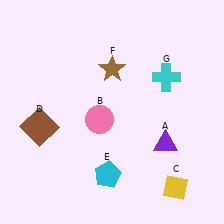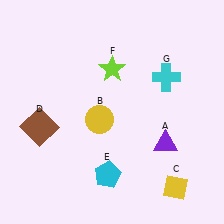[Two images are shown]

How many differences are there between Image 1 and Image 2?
There are 2 differences between the two images.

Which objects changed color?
B changed from pink to yellow. F changed from brown to lime.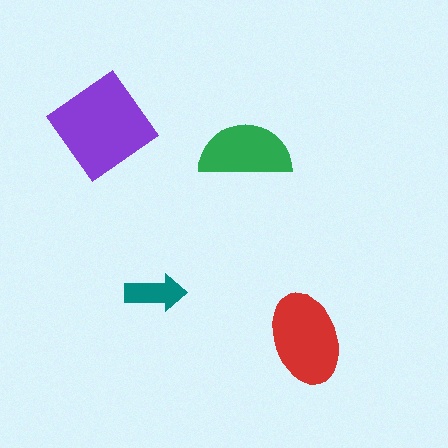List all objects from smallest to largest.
The teal arrow, the green semicircle, the red ellipse, the purple diamond.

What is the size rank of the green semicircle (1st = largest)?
3rd.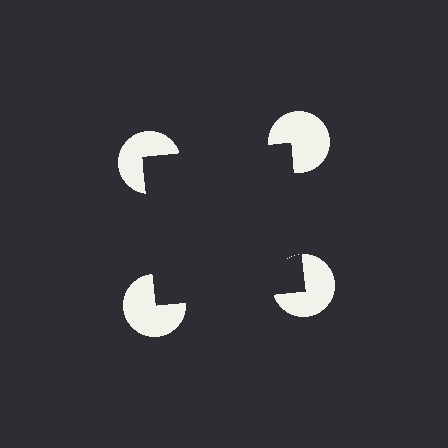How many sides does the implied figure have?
4 sides.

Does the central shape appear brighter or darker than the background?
It typically appears slightly darker than the background, even though no actual brightness change is drawn.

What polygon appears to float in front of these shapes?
An illusory square — its edges are inferred from the aligned wedge cuts in the pac-man discs, not physically drawn.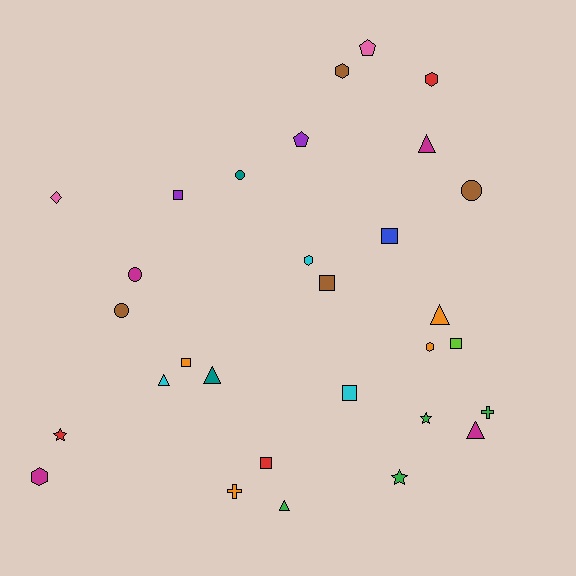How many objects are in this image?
There are 30 objects.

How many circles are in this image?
There are 4 circles.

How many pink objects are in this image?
There are 2 pink objects.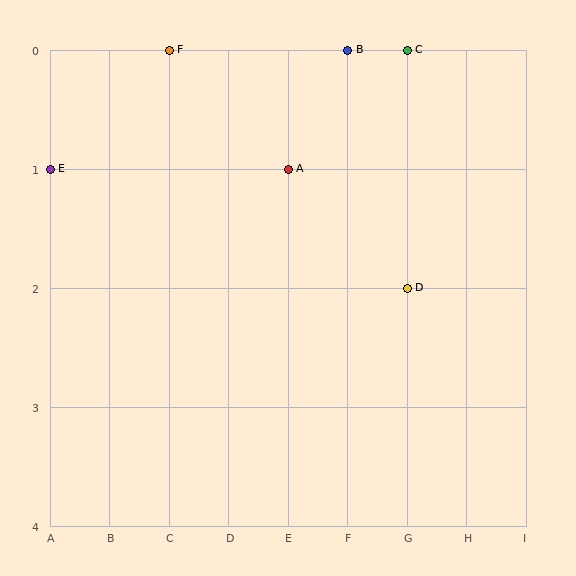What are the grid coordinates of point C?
Point C is at grid coordinates (G, 0).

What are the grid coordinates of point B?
Point B is at grid coordinates (F, 0).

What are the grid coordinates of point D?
Point D is at grid coordinates (G, 2).